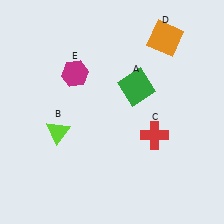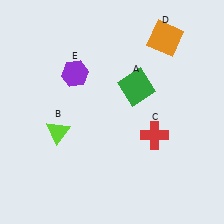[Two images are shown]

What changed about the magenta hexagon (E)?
In Image 1, E is magenta. In Image 2, it changed to purple.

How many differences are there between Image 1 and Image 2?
There is 1 difference between the two images.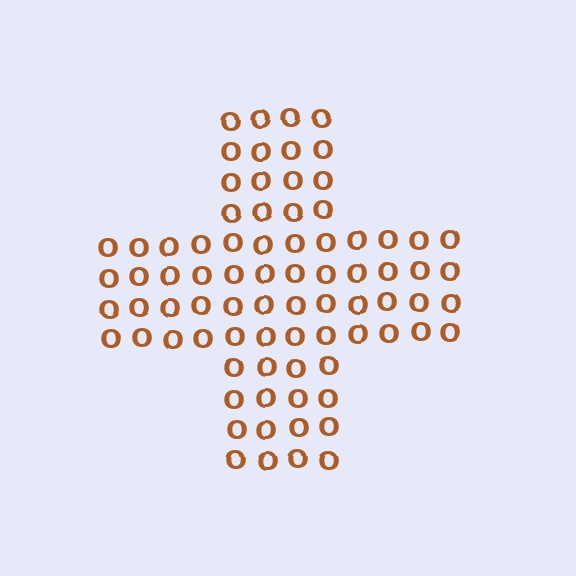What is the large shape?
The large shape is a cross.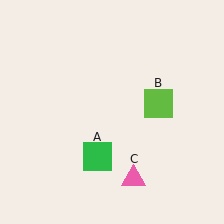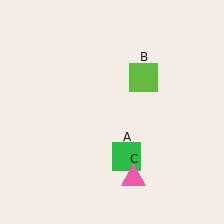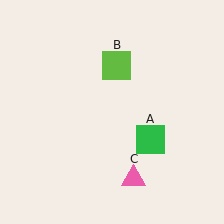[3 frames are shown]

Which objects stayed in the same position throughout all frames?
Pink triangle (object C) remained stationary.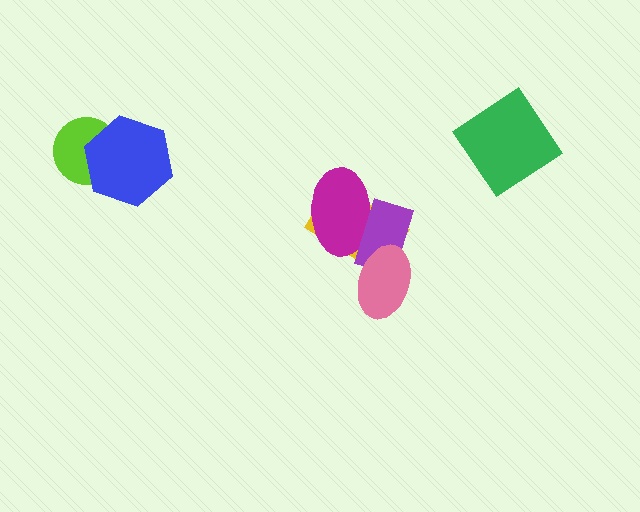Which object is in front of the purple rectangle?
The pink ellipse is in front of the purple rectangle.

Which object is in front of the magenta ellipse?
The purple rectangle is in front of the magenta ellipse.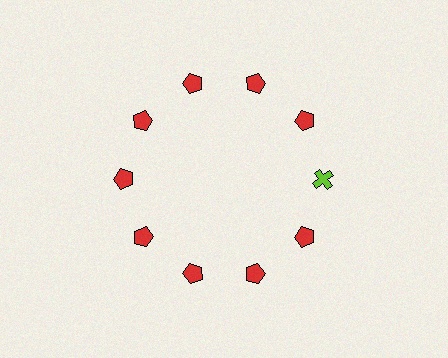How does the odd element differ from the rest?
It differs in both color (lime instead of red) and shape (cross instead of pentagon).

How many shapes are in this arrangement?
There are 10 shapes arranged in a ring pattern.